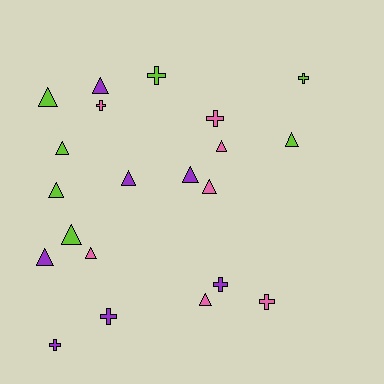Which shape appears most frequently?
Triangle, with 13 objects.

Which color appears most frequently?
Purple, with 7 objects.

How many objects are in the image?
There are 21 objects.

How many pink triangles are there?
There are 4 pink triangles.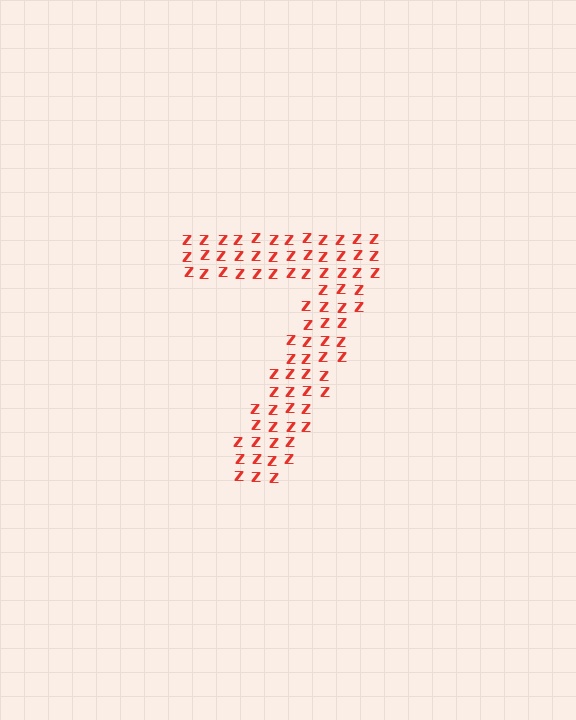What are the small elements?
The small elements are letter Z's.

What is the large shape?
The large shape is the digit 7.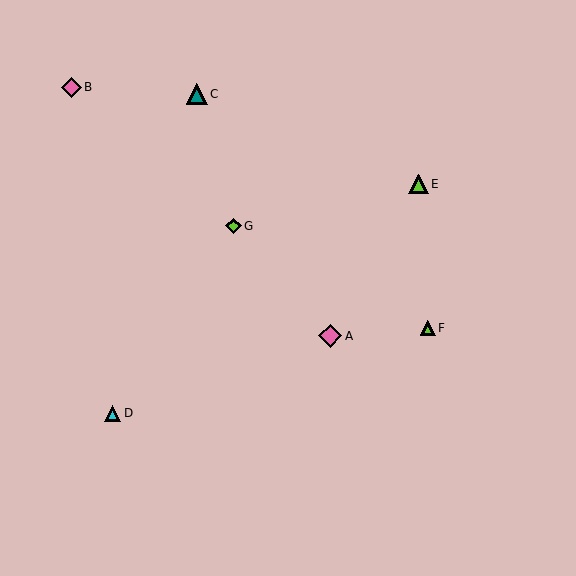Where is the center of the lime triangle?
The center of the lime triangle is at (418, 184).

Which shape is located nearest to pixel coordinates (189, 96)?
The teal triangle (labeled C) at (197, 94) is nearest to that location.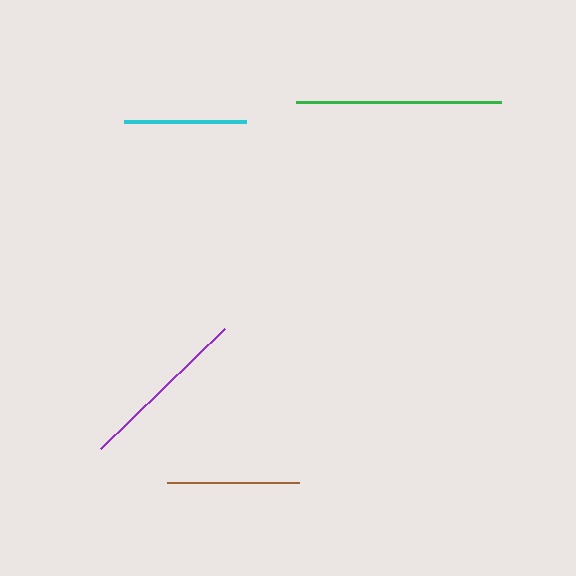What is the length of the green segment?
The green segment is approximately 205 pixels long.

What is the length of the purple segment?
The purple segment is approximately 173 pixels long.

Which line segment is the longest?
The green line is the longest at approximately 205 pixels.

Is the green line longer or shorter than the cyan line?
The green line is longer than the cyan line.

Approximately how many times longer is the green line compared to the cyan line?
The green line is approximately 1.7 times the length of the cyan line.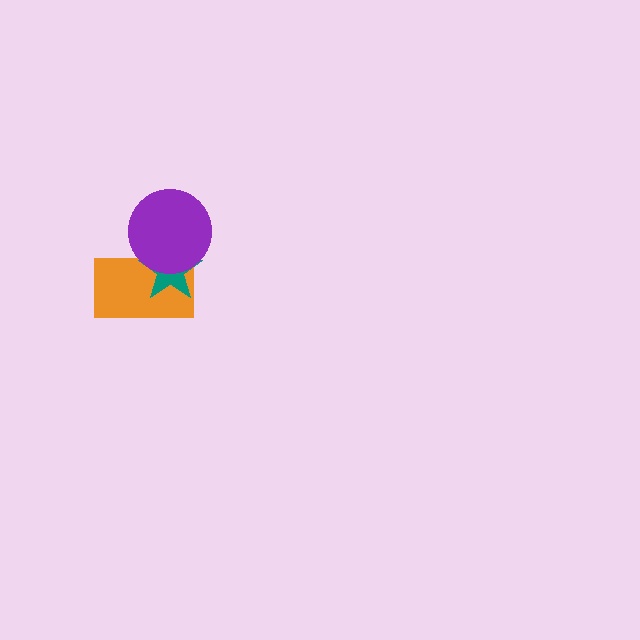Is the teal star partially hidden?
Yes, it is partially covered by another shape.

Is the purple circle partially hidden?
No, no other shape covers it.